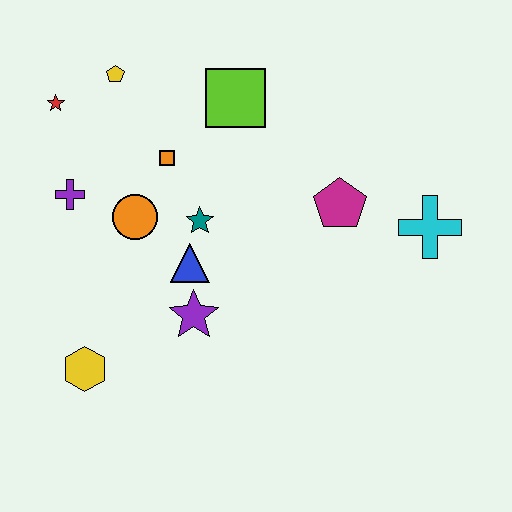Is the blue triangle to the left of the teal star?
Yes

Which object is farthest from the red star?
The cyan cross is farthest from the red star.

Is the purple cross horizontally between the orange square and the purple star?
No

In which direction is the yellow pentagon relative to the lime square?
The yellow pentagon is to the left of the lime square.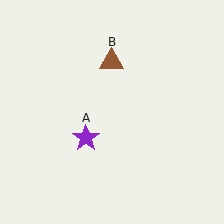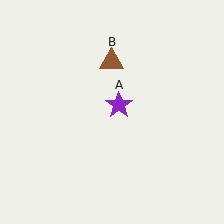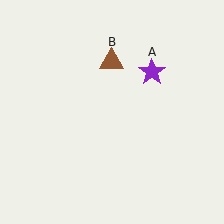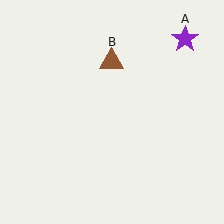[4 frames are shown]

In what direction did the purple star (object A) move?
The purple star (object A) moved up and to the right.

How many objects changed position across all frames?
1 object changed position: purple star (object A).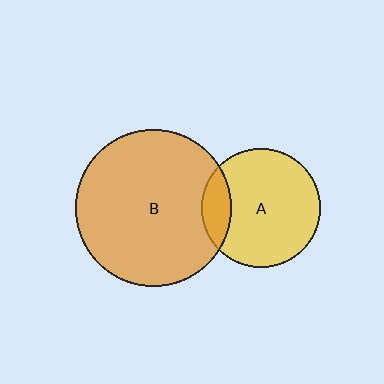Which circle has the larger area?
Circle B (orange).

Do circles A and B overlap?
Yes.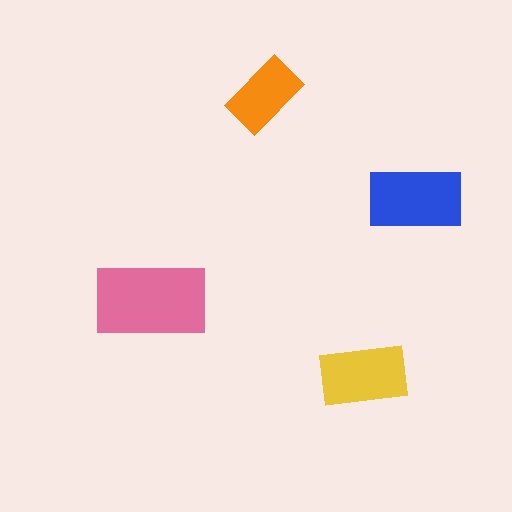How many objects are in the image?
There are 4 objects in the image.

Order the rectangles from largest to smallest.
the pink one, the blue one, the yellow one, the orange one.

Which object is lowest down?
The yellow rectangle is bottommost.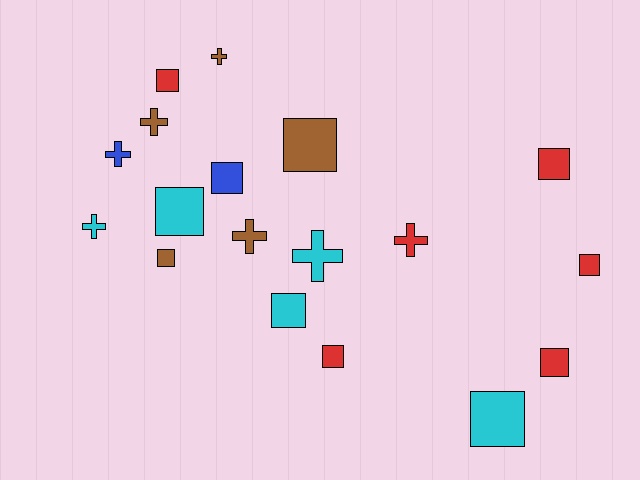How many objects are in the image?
There are 18 objects.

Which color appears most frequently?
Red, with 6 objects.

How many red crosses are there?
There is 1 red cross.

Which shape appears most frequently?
Square, with 11 objects.